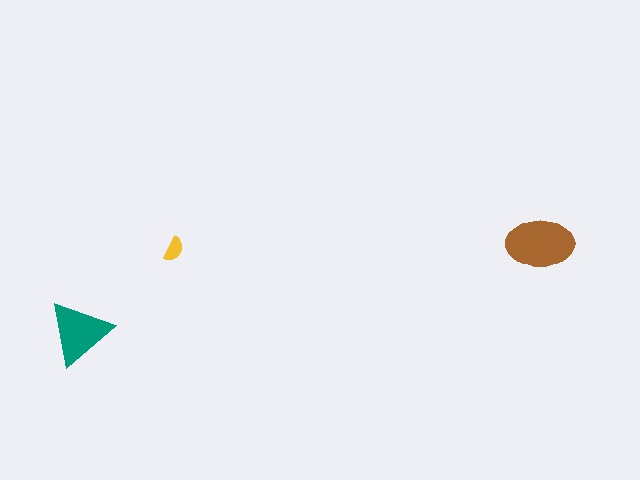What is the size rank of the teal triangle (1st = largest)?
2nd.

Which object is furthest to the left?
The teal triangle is leftmost.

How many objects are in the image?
There are 3 objects in the image.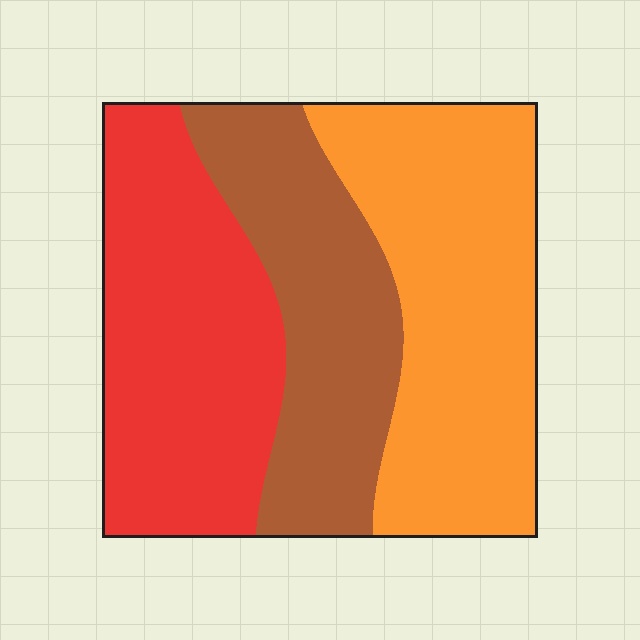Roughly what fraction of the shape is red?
Red takes up about one third (1/3) of the shape.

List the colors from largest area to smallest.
From largest to smallest: orange, red, brown.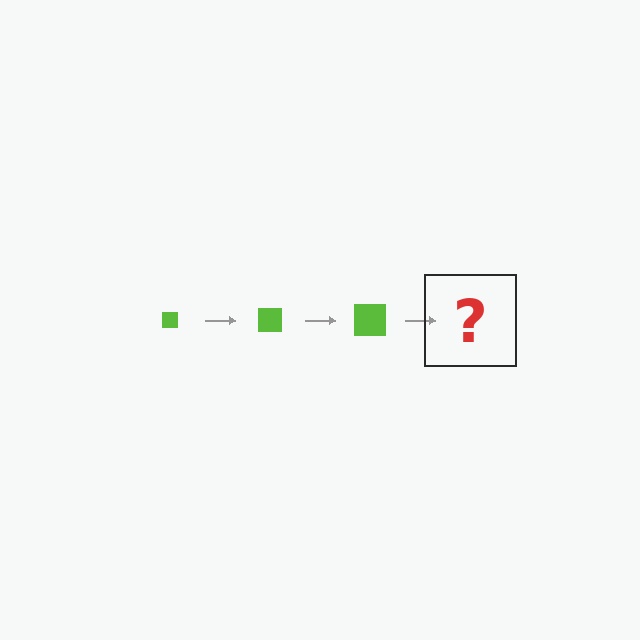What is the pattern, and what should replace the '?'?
The pattern is that the square gets progressively larger each step. The '?' should be a lime square, larger than the previous one.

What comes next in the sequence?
The next element should be a lime square, larger than the previous one.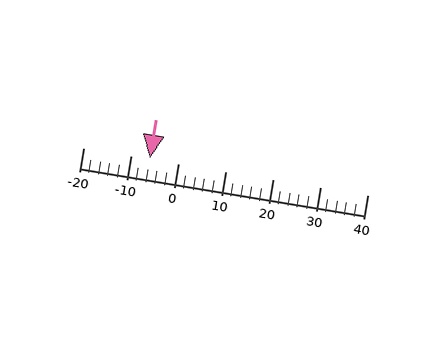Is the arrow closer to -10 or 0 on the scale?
The arrow is closer to -10.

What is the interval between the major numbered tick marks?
The major tick marks are spaced 10 units apart.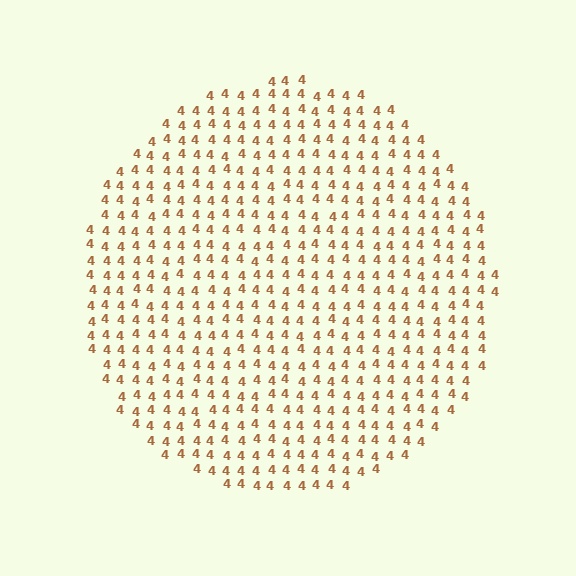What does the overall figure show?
The overall figure shows a circle.